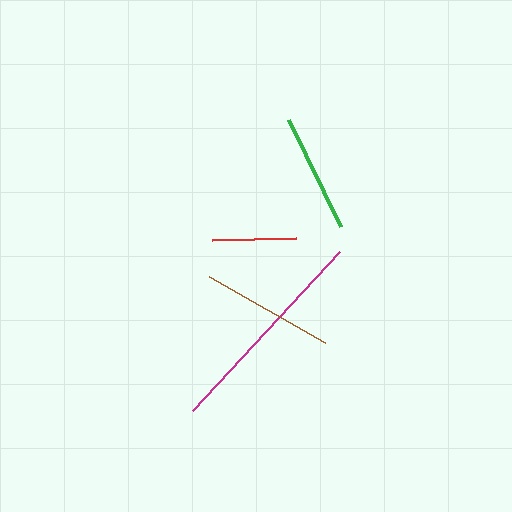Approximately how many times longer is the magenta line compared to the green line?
The magenta line is approximately 1.8 times the length of the green line.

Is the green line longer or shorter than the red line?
The green line is longer than the red line.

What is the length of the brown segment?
The brown segment is approximately 133 pixels long.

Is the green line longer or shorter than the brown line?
The brown line is longer than the green line.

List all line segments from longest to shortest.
From longest to shortest: magenta, brown, green, red.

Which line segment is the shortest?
The red line is the shortest at approximately 85 pixels.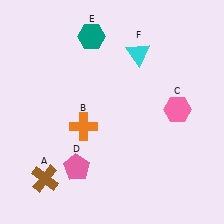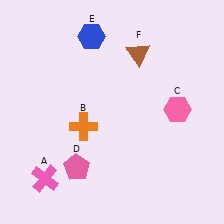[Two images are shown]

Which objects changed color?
A changed from brown to pink. E changed from teal to blue. F changed from cyan to brown.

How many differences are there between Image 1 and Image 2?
There are 3 differences between the two images.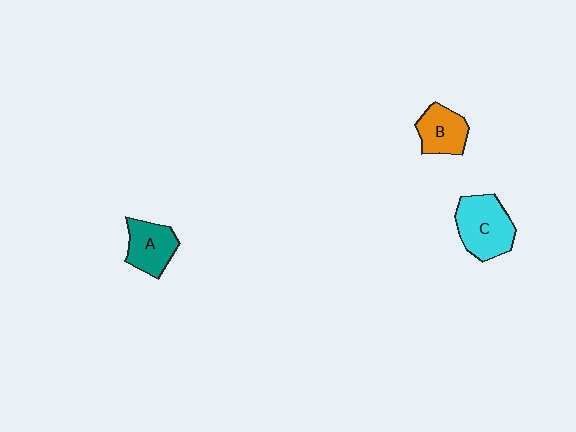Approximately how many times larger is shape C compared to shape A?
Approximately 1.3 times.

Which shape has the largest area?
Shape C (cyan).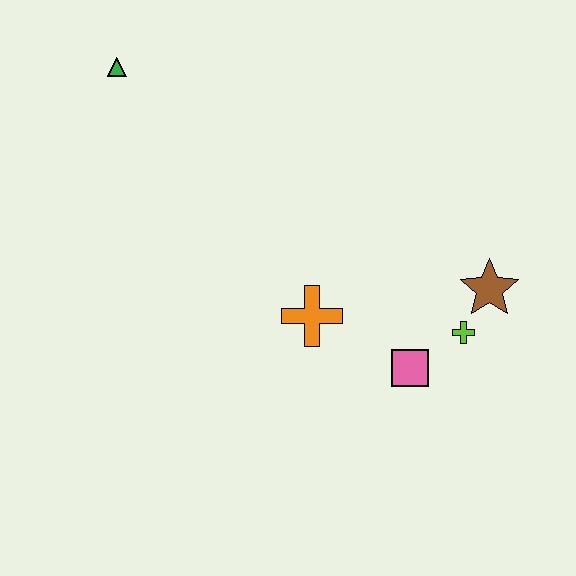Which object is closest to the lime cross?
The brown star is closest to the lime cross.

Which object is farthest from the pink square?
The green triangle is farthest from the pink square.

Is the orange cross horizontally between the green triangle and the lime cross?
Yes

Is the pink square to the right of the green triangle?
Yes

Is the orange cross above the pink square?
Yes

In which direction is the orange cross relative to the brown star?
The orange cross is to the left of the brown star.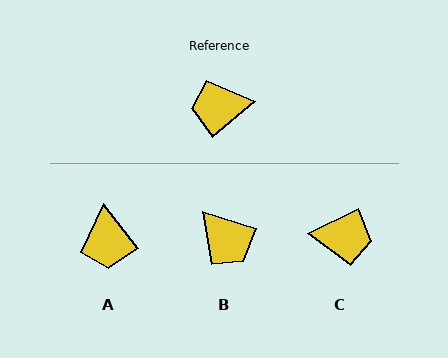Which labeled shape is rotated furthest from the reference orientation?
C, about 167 degrees away.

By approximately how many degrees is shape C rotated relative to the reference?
Approximately 167 degrees counter-clockwise.